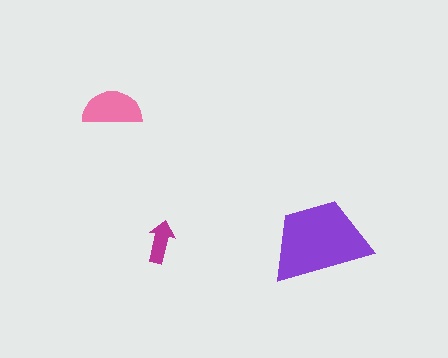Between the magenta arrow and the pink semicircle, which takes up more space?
The pink semicircle.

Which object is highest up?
The pink semicircle is topmost.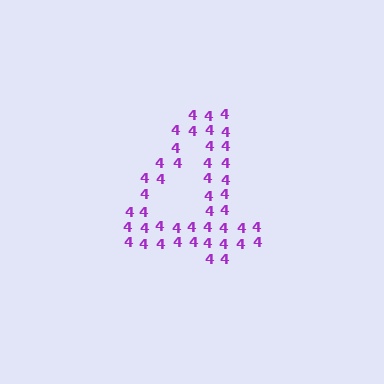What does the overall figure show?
The overall figure shows the digit 4.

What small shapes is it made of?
It is made of small digit 4's.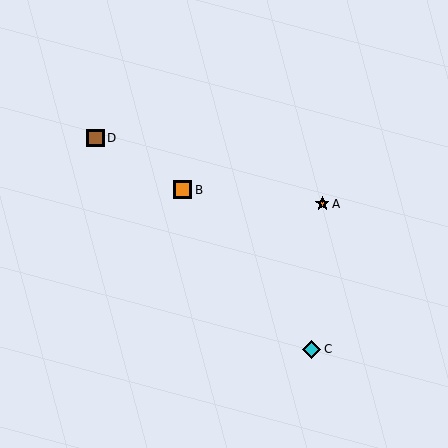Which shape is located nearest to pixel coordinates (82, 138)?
The brown square (labeled D) at (95, 138) is nearest to that location.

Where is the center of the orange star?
The center of the orange star is at (322, 204).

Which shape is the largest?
The orange square (labeled B) is the largest.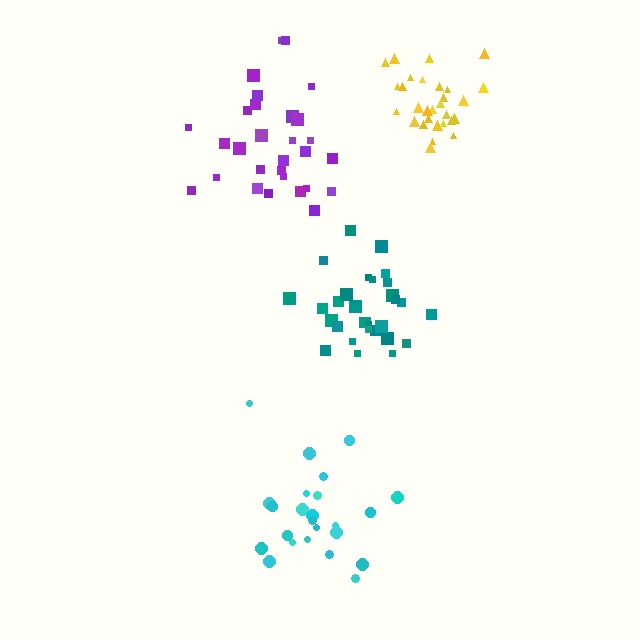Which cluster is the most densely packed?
Yellow.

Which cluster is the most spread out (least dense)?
Purple.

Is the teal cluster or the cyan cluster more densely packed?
Teal.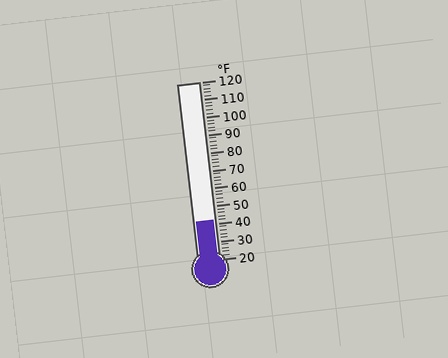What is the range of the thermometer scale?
The thermometer scale ranges from 20°F to 120°F.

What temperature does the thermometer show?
The thermometer shows approximately 42°F.